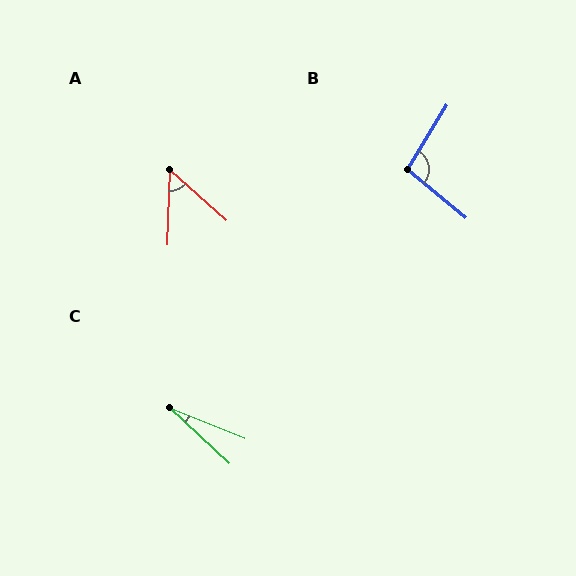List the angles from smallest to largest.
C (21°), A (50°), B (98°).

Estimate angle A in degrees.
Approximately 50 degrees.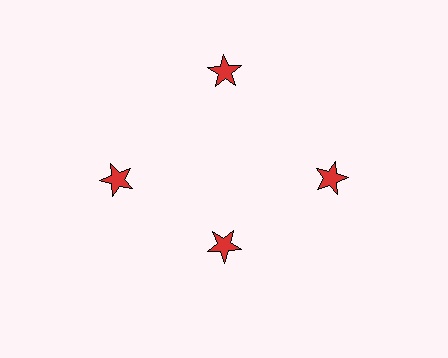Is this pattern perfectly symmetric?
No. The 4 red stars are arranged in a ring, but one element near the 6 o'clock position is pulled inward toward the center, breaking the 4-fold rotational symmetry.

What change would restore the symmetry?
The symmetry would be restored by moving it outward, back onto the ring so that all 4 stars sit at equal angles and equal distance from the center.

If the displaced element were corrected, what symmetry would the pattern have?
It would have 4-fold rotational symmetry — the pattern would map onto itself every 90 degrees.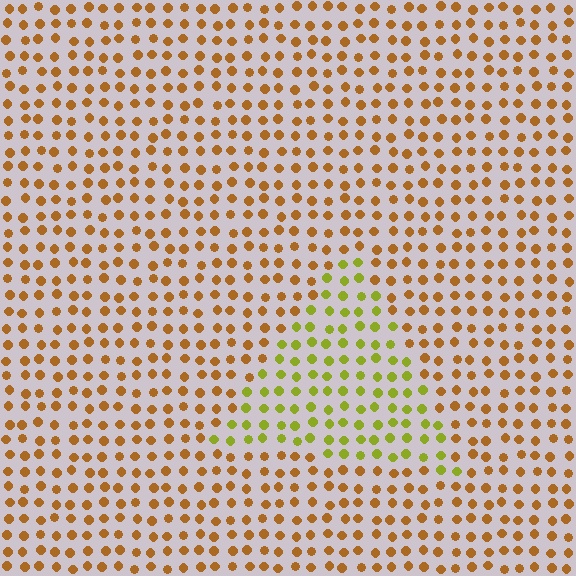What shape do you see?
I see a triangle.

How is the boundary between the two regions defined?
The boundary is defined purely by a slight shift in hue (about 43 degrees). Spacing, size, and orientation are identical on both sides.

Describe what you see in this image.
The image is filled with small brown elements in a uniform arrangement. A triangle-shaped region is visible where the elements are tinted to a slightly different hue, forming a subtle color boundary.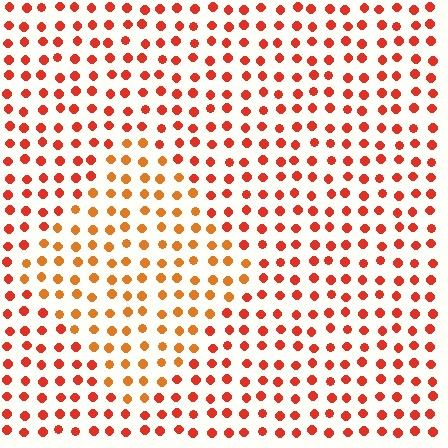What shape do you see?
I see a diamond.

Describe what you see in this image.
The image is filled with small red elements in a uniform arrangement. A diamond-shaped region is visible where the elements are tinted to a slightly different hue, forming a subtle color boundary.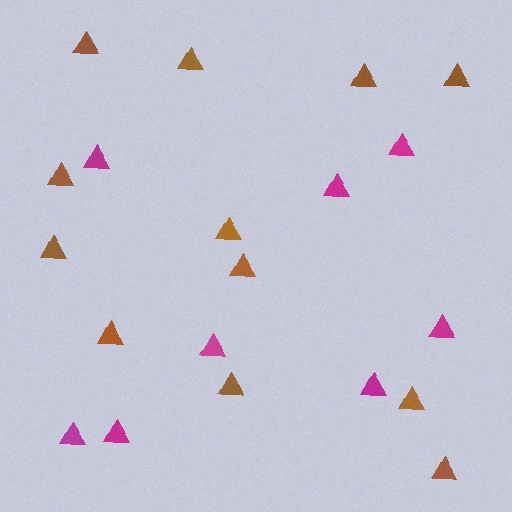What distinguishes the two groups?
There are 2 groups: one group of magenta triangles (8) and one group of brown triangles (12).